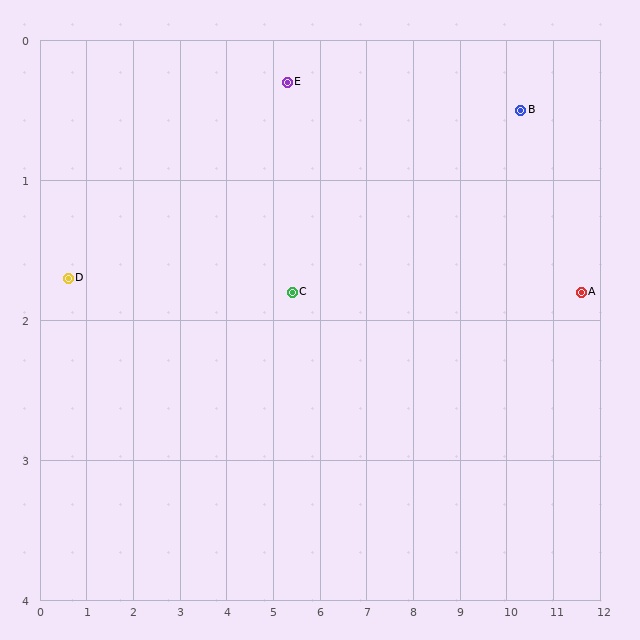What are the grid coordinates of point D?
Point D is at approximately (0.6, 1.7).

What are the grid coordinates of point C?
Point C is at approximately (5.4, 1.8).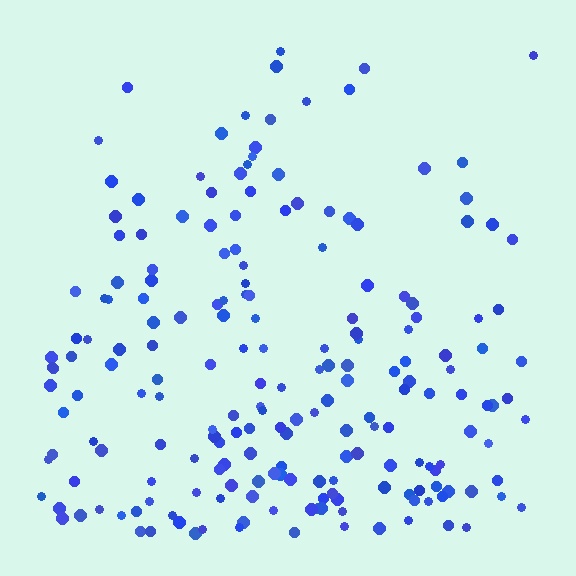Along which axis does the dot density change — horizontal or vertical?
Vertical.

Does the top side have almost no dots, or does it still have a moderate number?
Still a moderate number, just noticeably fewer than the bottom.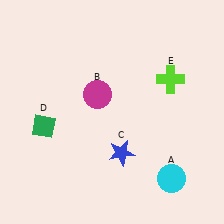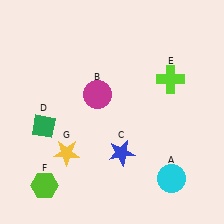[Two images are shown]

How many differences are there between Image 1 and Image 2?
There are 2 differences between the two images.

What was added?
A lime hexagon (F), a yellow star (G) were added in Image 2.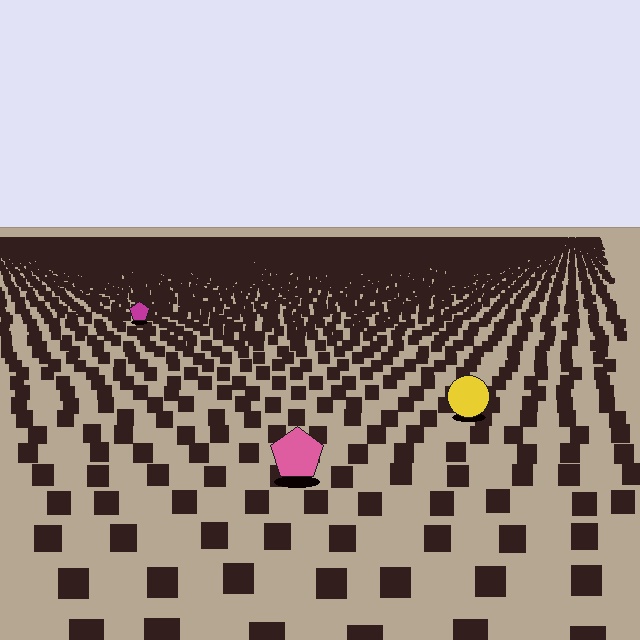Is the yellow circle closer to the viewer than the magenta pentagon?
Yes. The yellow circle is closer — you can tell from the texture gradient: the ground texture is coarser near it.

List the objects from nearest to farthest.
From nearest to farthest: the pink pentagon, the yellow circle, the magenta pentagon.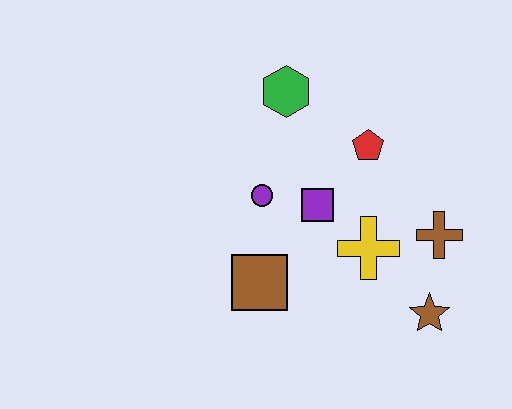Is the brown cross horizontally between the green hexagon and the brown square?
No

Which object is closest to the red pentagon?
The purple square is closest to the red pentagon.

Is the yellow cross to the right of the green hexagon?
Yes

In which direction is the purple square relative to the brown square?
The purple square is above the brown square.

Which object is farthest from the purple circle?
The brown star is farthest from the purple circle.